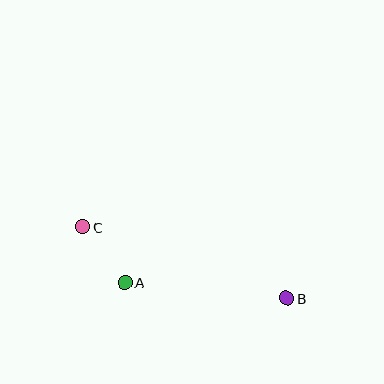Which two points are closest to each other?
Points A and C are closest to each other.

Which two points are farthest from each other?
Points B and C are farthest from each other.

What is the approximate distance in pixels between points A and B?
The distance between A and B is approximately 163 pixels.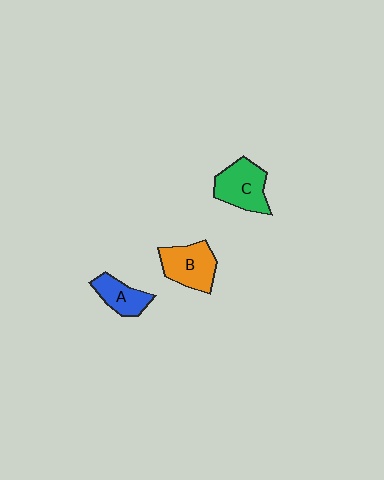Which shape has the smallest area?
Shape A (blue).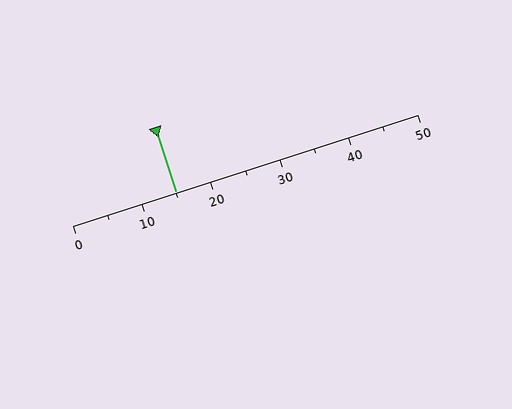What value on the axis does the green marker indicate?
The marker indicates approximately 15.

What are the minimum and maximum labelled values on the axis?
The axis runs from 0 to 50.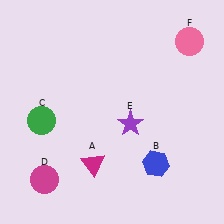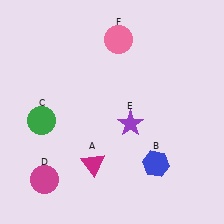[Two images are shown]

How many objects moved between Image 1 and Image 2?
1 object moved between the two images.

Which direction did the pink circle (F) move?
The pink circle (F) moved left.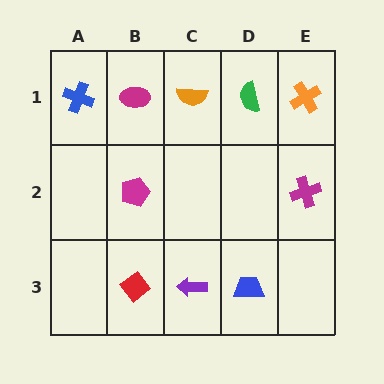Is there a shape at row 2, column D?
No, that cell is empty.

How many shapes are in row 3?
3 shapes.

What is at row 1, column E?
An orange cross.